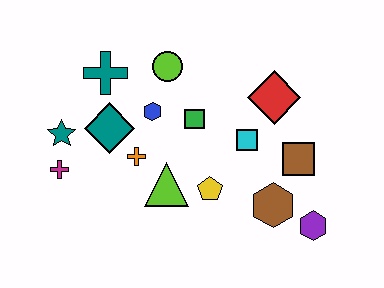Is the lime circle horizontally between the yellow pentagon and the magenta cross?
Yes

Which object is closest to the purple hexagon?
The brown hexagon is closest to the purple hexagon.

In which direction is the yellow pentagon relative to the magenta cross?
The yellow pentagon is to the right of the magenta cross.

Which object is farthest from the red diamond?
The magenta cross is farthest from the red diamond.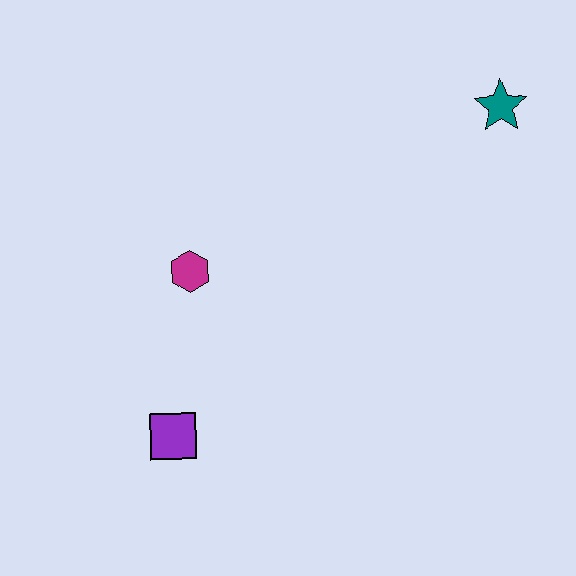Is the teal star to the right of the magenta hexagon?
Yes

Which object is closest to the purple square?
The magenta hexagon is closest to the purple square.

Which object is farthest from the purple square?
The teal star is farthest from the purple square.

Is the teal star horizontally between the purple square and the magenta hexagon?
No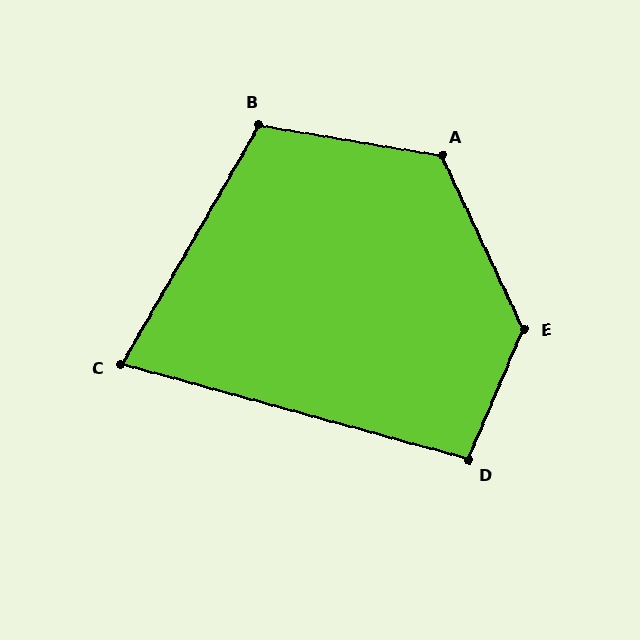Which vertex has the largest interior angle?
E, at approximately 132 degrees.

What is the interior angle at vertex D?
Approximately 98 degrees (obtuse).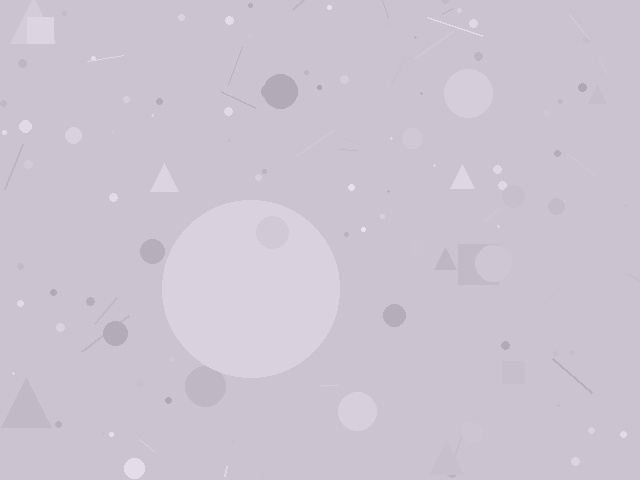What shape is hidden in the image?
A circle is hidden in the image.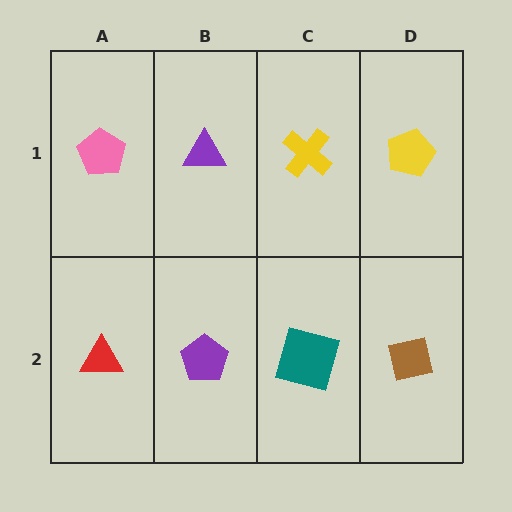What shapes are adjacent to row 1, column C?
A teal square (row 2, column C), a purple triangle (row 1, column B), a yellow pentagon (row 1, column D).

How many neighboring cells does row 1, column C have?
3.